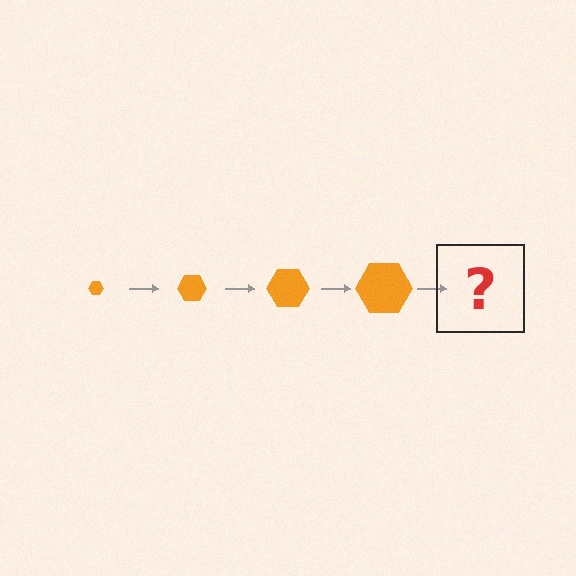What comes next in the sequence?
The next element should be an orange hexagon, larger than the previous one.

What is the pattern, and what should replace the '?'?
The pattern is that the hexagon gets progressively larger each step. The '?' should be an orange hexagon, larger than the previous one.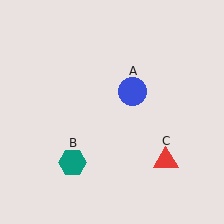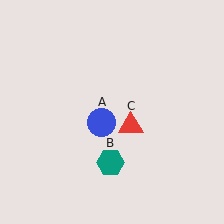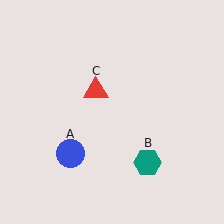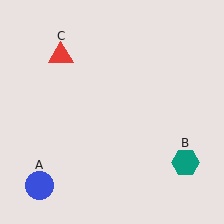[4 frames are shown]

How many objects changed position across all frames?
3 objects changed position: blue circle (object A), teal hexagon (object B), red triangle (object C).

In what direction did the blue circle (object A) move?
The blue circle (object A) moved down and to the left.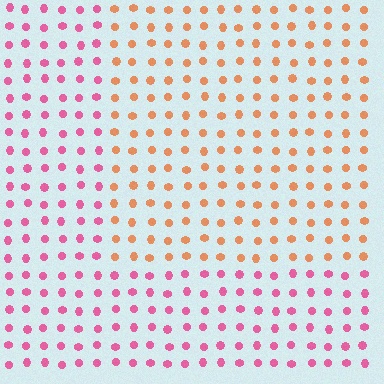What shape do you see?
I see a rectangle.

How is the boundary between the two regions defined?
The boundary is defined purely by a slight shift in hue (about 51 degrees). Spacing, size, and orientation are identical on both sides.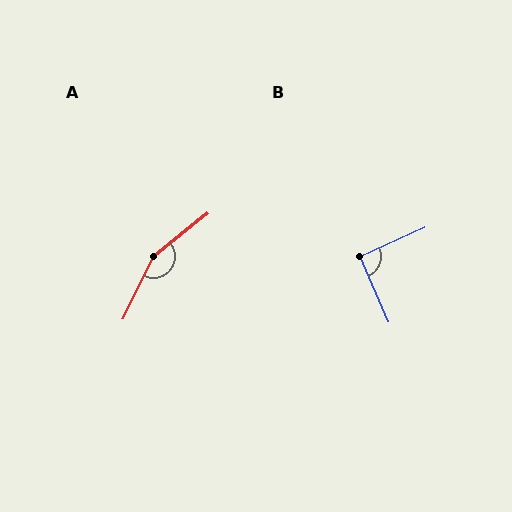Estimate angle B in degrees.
Approximately 91 degrees.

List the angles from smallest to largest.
B (91°), A (155°).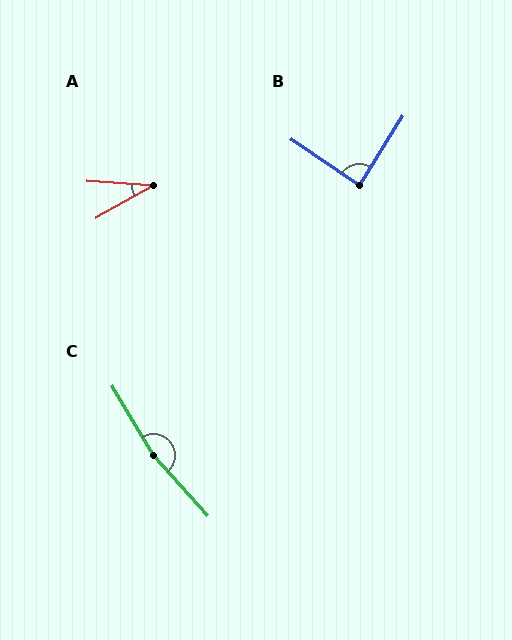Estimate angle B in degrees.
Approximately 88 degrees.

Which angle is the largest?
C, at approximately 169 degrees.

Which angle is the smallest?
A, at approximately 33 degrees.